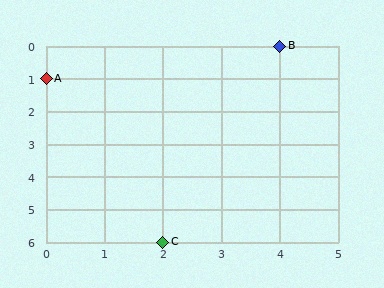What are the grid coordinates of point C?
Point C is at grid coordinates (2, 6).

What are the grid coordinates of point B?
Point B is at grid coordinates (4, 0).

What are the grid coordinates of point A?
Point A is at grid coordinates (0, 1).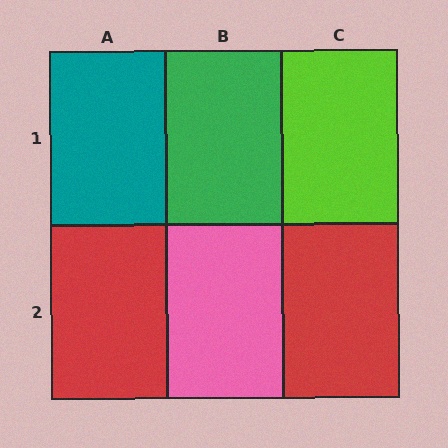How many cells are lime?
1 cell is lime.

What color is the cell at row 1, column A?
Teal.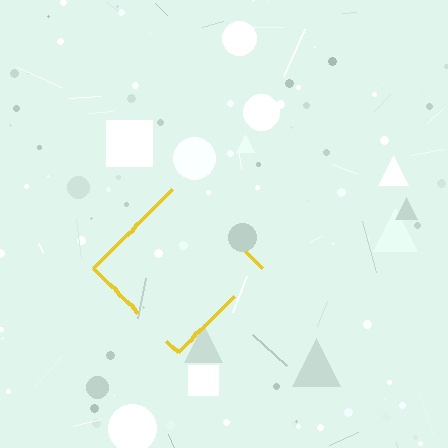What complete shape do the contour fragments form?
The contour fragments form a diamond.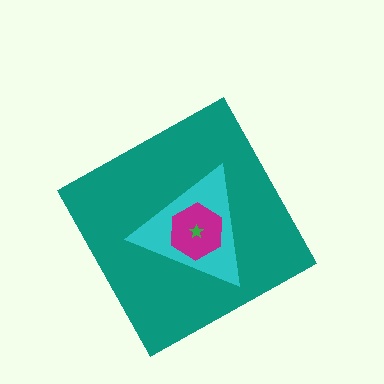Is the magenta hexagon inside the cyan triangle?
Yes.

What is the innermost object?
The green star.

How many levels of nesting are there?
4.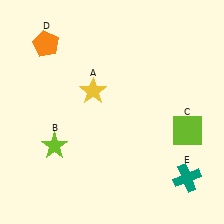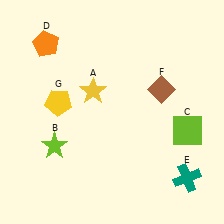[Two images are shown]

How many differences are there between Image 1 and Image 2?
There are 2 differences between the two images.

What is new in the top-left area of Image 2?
A yellow pentagon (G) was added in the top-left area of Image 2.